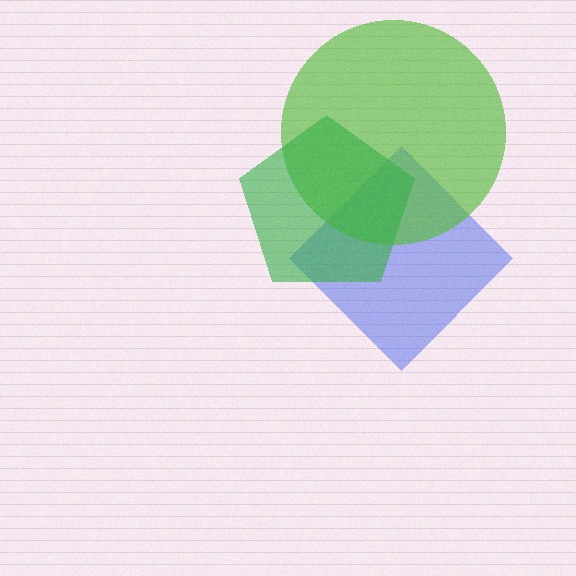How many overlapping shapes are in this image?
There are 3 overlapping shapes in the image.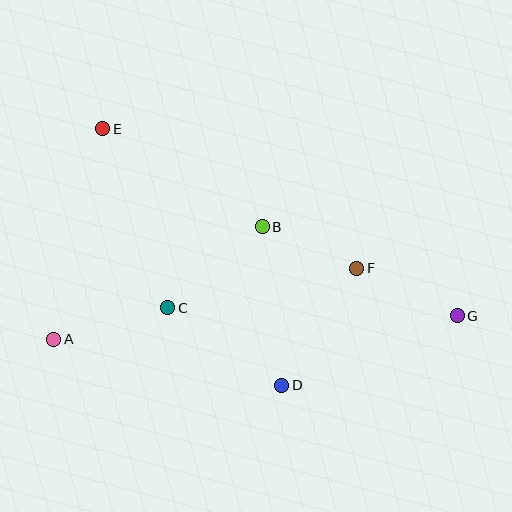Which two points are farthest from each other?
Points A and G are farthest from each other.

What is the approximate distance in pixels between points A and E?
The distance between A and E is approximately 216 pixels.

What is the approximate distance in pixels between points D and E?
The distance between D and E is approximately 313 pixels.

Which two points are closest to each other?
Points B and F are closest to each other.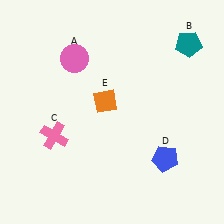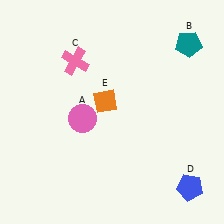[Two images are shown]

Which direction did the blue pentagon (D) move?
The blue pentagon (D) moved down.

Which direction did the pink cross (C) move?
The pink cross (C) moved up.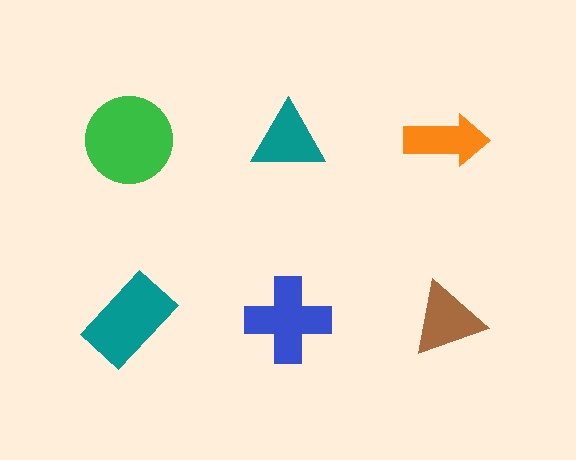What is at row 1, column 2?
A teal triangle.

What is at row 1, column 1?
A green circle.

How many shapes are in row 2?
3 shapes.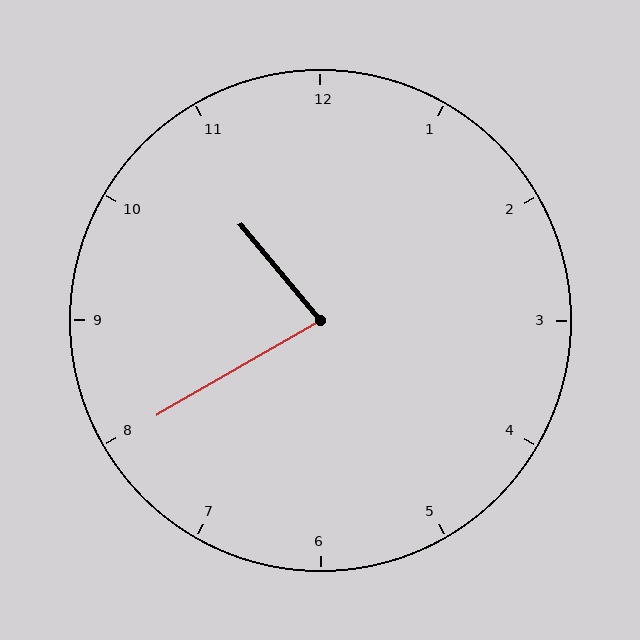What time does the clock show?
10:40.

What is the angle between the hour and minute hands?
Approximately 80 degrees.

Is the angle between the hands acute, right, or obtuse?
It is acute.